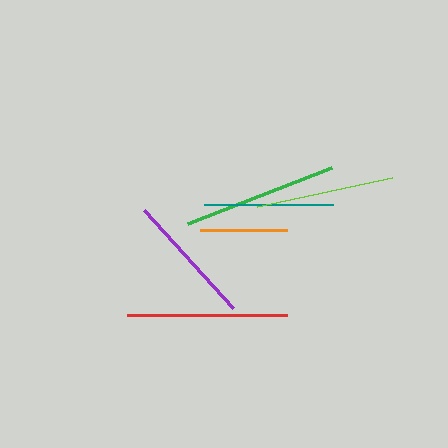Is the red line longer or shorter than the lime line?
The red line is longer than the lime line.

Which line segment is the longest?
The red line is the longest at approximately 160 pixels.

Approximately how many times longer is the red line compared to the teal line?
The red line is approximately 1.2 times the length of the teal line.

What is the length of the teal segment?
The teal segment is approximately 129 pixels long.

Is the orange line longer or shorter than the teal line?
The teal line is longer than the orange line.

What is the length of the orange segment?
The orange segment is approximately 86 pixels long.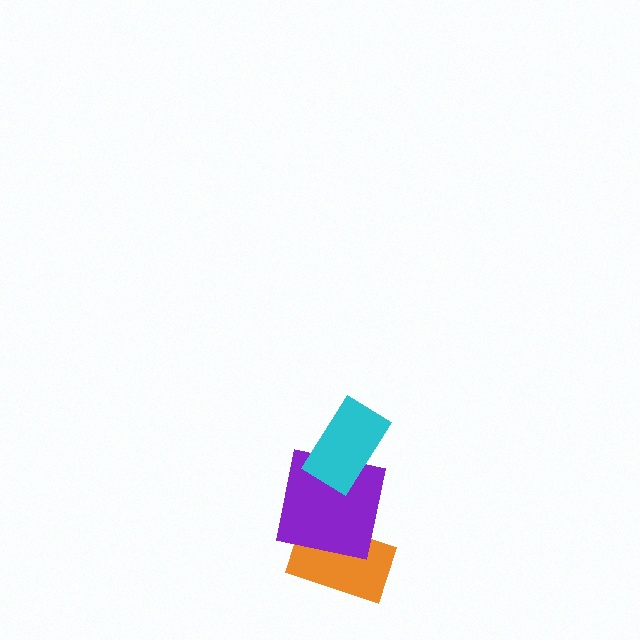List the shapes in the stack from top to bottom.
From top to bottom: the cyan rectangle, the purple square, the orange rectangle.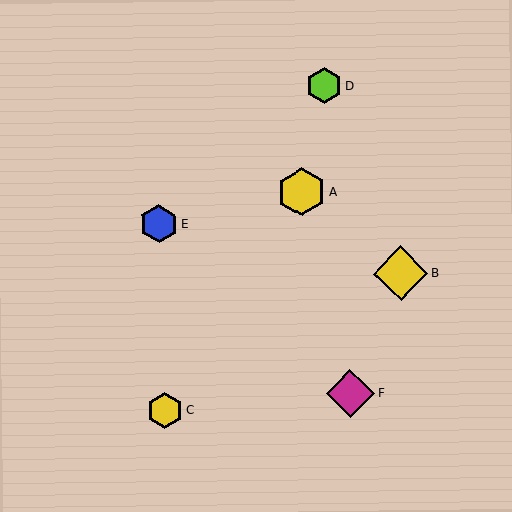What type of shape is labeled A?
Shape A is a yellow hexagon.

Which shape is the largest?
The yellow diamond (labeled B) is the largest.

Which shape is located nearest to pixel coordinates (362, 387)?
The magenta diamond (labeled F) at (350, 394) is nearest to that location.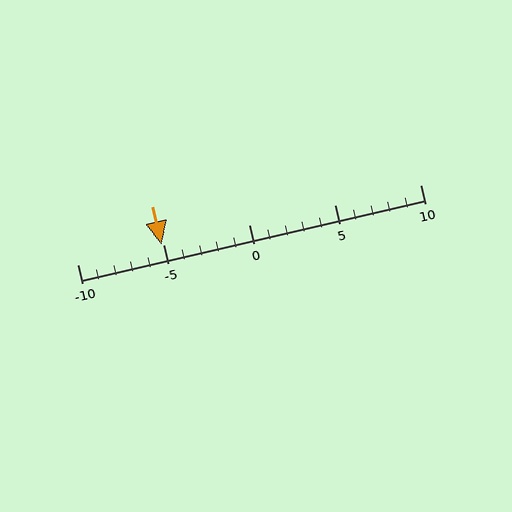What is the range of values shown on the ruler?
The ruler shows values from -10 to 10.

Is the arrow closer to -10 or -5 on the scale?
The arrow is closer to -5.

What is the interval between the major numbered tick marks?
The major tick marks are spaced 5 units apart.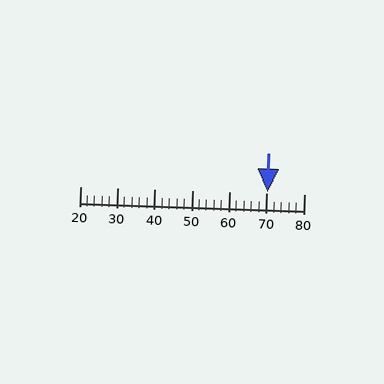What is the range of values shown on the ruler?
The ruler shows values from 20 to 80.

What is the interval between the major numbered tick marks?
The major tick marks are spaced 10 units apart.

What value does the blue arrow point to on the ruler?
The blue arrow points to approximately 70.